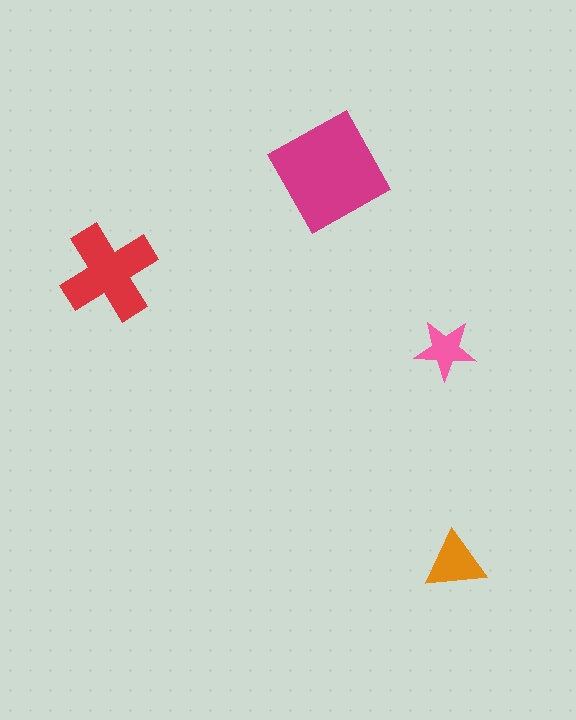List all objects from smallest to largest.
The pink star, the orange triangle, the red cross, the magenta diamond.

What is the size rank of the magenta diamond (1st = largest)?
1st.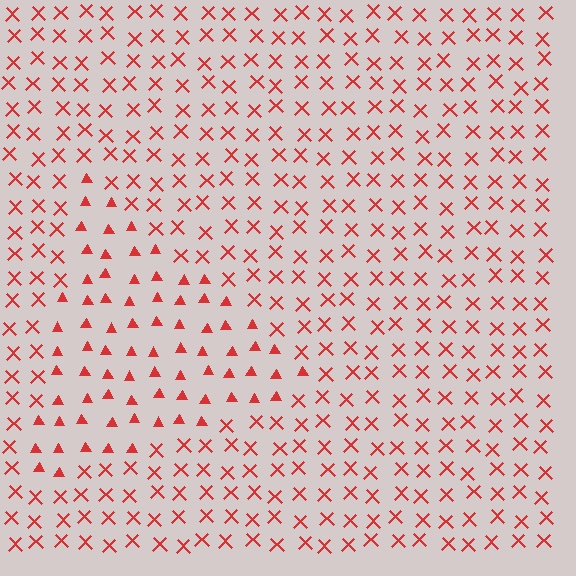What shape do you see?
I see a triangle.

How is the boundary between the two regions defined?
The boundary is defined by a change in element shape: triangles inside vs. X marks outside. All elements share the same color and spacing.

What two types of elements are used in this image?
The image uses triangles inside the triangle region and X marks outside it.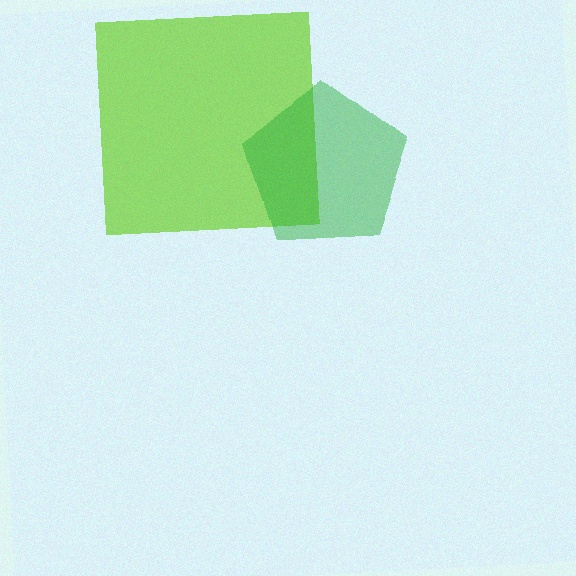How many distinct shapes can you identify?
There are 2 distinct shapes: a lime square, a green pentagon.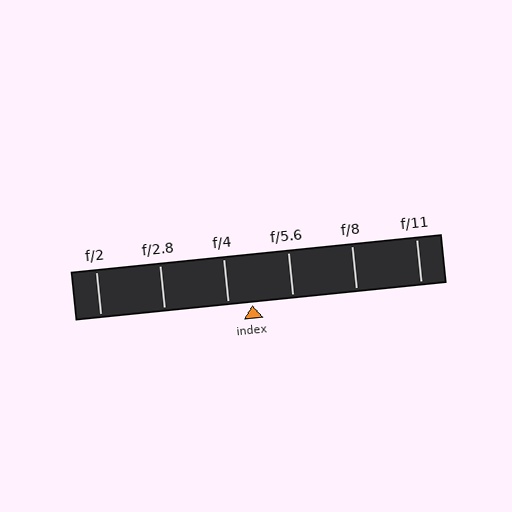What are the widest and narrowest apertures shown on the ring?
The widest aperture shown is f/2 and the narrowest is f/11.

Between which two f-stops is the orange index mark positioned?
The index mark is between f/4 and f/5.6.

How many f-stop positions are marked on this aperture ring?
There are 6 f-stop positions marked.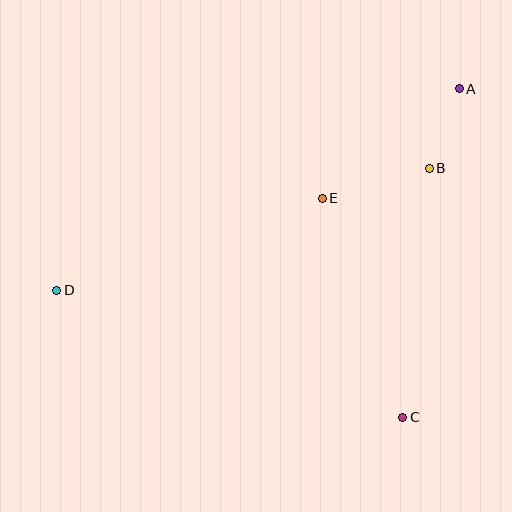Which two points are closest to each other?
Points A and B are closest to each other.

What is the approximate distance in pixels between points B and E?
The distance between B and E is approximately 111 pixels.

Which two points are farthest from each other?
Points A and D are farthest from each other.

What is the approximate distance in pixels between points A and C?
The distance between A and C is approximately 333 pixels.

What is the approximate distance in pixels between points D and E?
The distance between D and E is approximately 281 pixels.